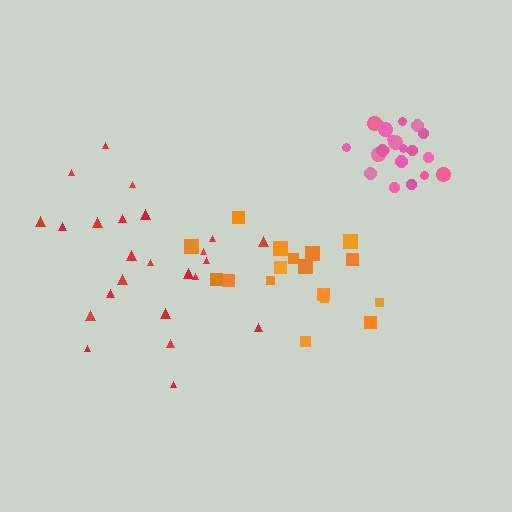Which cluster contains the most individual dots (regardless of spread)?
Red (24).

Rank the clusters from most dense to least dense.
pink, orange, red.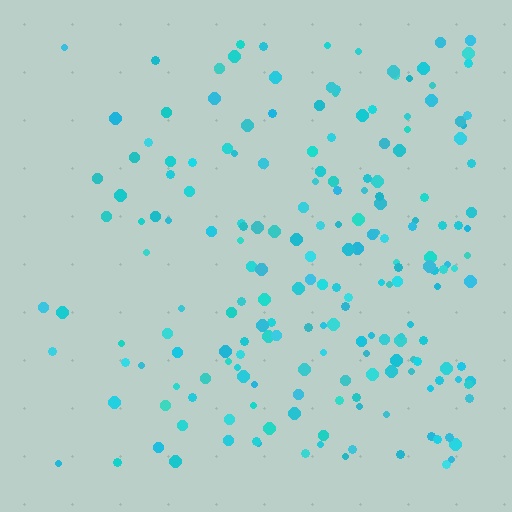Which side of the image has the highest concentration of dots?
The right.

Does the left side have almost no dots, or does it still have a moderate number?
Still a moderate number, just noticeably fewer than the right.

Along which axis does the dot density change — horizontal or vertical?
Horizontal.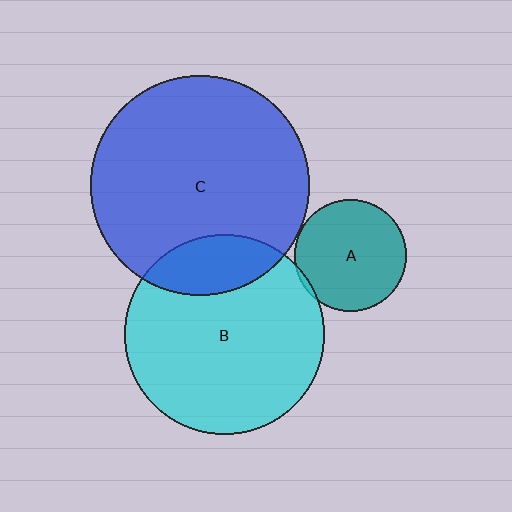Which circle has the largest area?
Circle C (blue).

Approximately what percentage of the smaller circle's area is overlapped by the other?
Approximately 20%.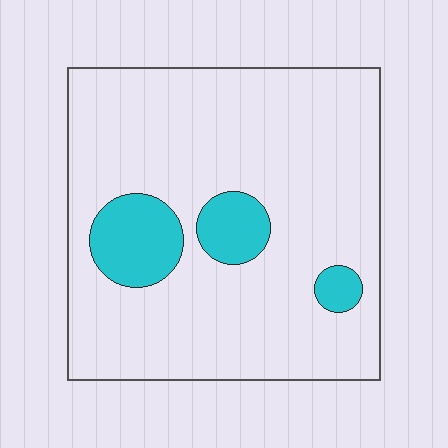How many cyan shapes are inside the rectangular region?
3.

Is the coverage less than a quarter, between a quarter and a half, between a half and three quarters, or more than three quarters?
Less than a quarter.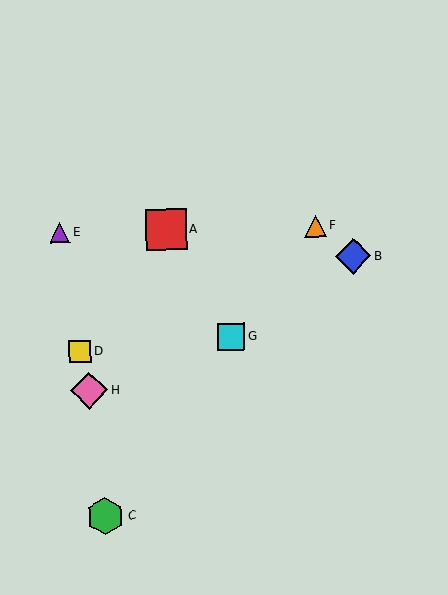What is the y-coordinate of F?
Object F is at y≈226.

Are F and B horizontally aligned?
No, F is at y≈226 and B is at y≈256.